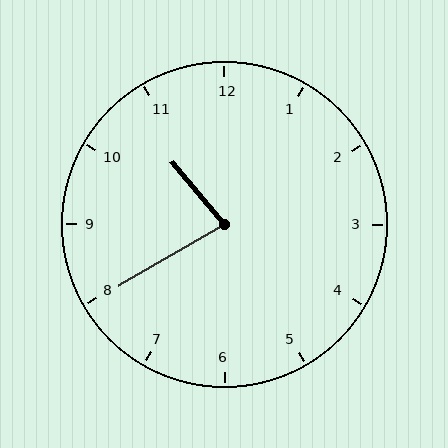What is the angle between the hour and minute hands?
Approximately 80 degrees.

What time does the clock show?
10:40.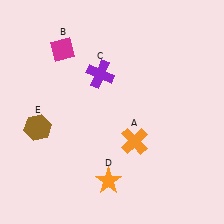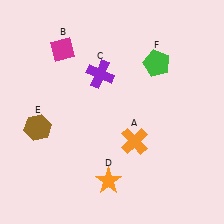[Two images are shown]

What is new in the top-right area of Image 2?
A green pentagon (F) was added in the top-right area of Image 2.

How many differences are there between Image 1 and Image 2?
There is 1 difference between the two images.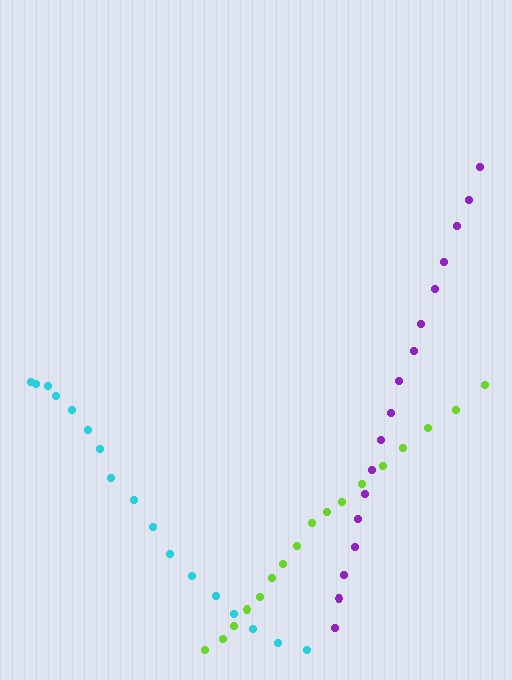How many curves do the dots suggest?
There are 3 distinct paths.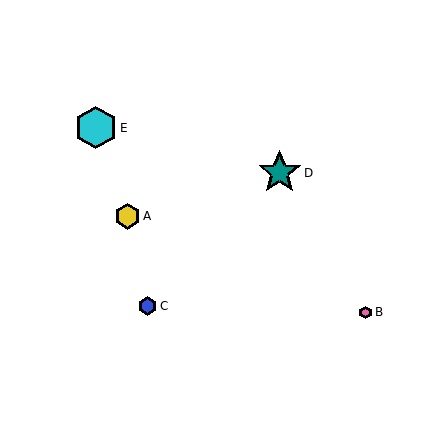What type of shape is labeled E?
Shape E is a cyan hexagon.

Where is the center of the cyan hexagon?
The center of the cyan hexagon is at (96, 128).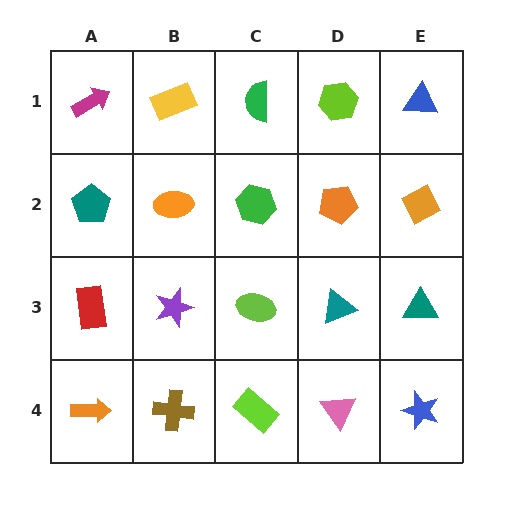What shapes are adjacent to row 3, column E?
An orange diamond (row 2, column E), a blue star (row 4, column E), a teal triangle (row 3, column D).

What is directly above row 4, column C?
A lime ellipse.